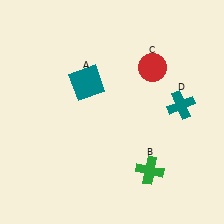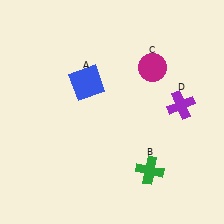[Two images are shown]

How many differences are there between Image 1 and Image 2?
There are 3 differences between the two images.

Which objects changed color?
A changed from teal to blue. C changed from red to magenta. D changed from teal to purple.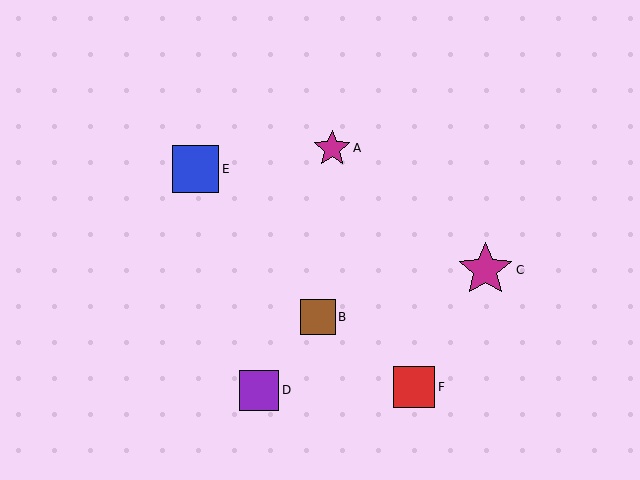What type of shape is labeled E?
Shape E is a blue square.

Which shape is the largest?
The magenta star (labeled C) is the largest.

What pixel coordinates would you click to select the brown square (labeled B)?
Click at (318, 317) to select the brown square B.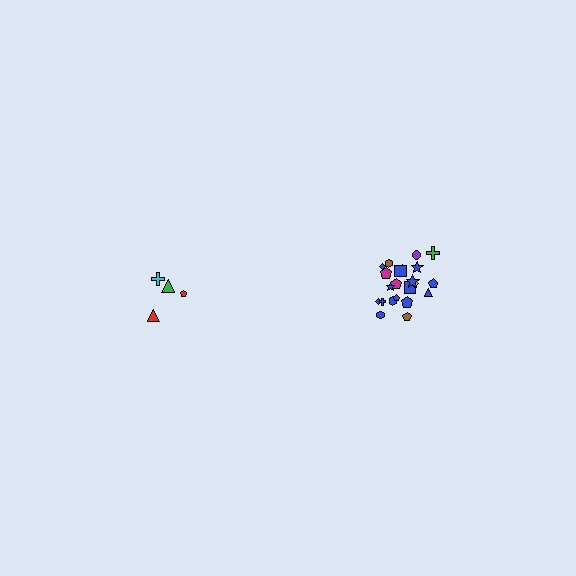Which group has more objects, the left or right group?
The right group.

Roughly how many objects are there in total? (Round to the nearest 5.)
Roughly 25 objects in total.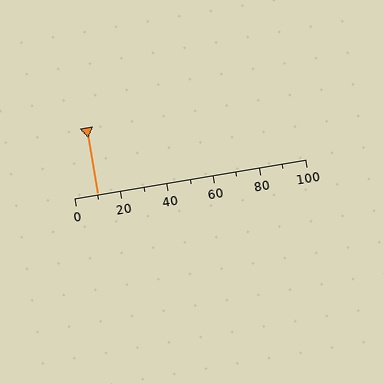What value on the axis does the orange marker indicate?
The marker indicates approximately 10.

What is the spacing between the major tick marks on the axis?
The major ticks are spaced 20 apart.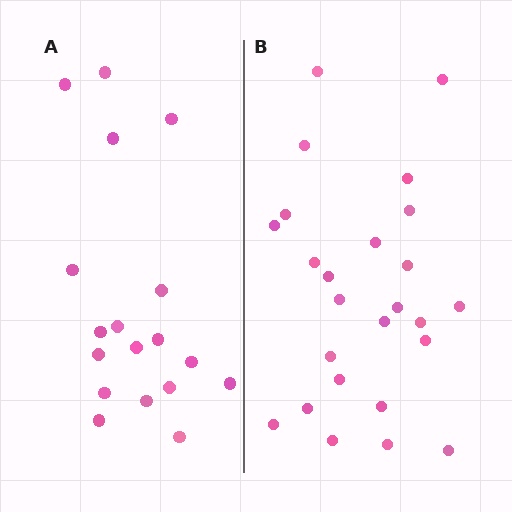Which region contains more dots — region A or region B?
Region B (the right region) has more dots.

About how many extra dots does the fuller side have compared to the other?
Region B has roughly 8 or so more dots than region A.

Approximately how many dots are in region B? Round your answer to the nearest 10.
About 20 dots. (The exact count is 25, which rounds to 20.)